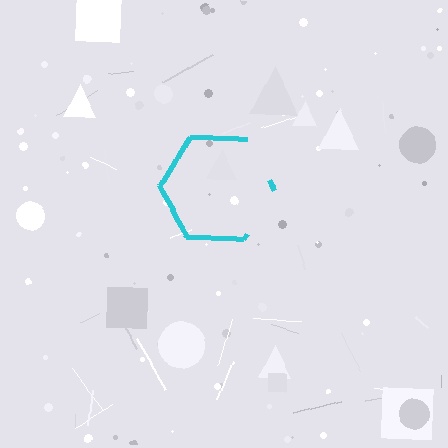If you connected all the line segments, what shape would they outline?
They would outline a hexagon.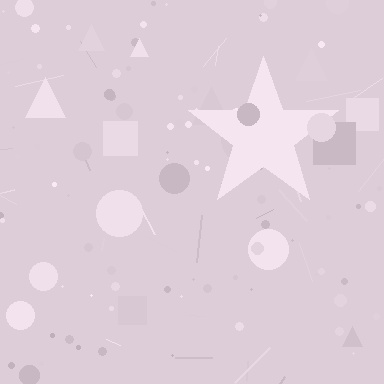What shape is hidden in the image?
A star is hidden in the image.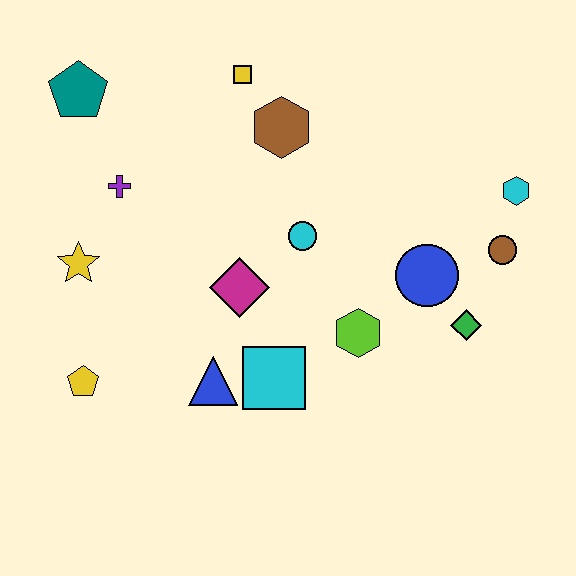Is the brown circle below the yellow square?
Yes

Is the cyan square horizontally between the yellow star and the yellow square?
No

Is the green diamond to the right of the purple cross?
Yes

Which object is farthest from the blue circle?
The teal pentagon is farthest from the blue circle.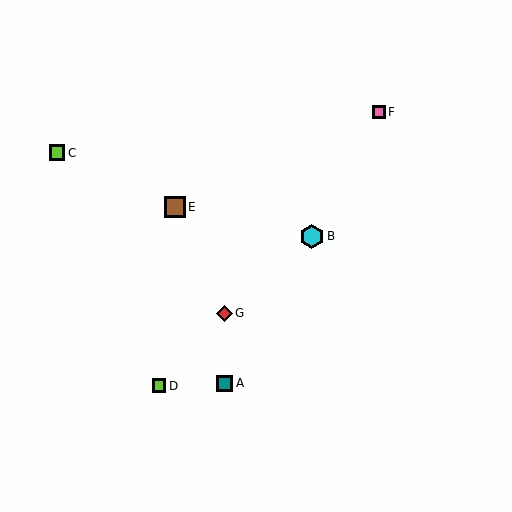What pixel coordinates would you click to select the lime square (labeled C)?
Click at (57, 153) to select the lime square C.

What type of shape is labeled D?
Shape D is a lime square.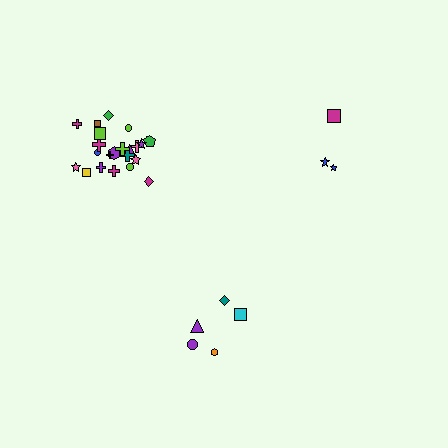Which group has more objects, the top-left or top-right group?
The top-left group.